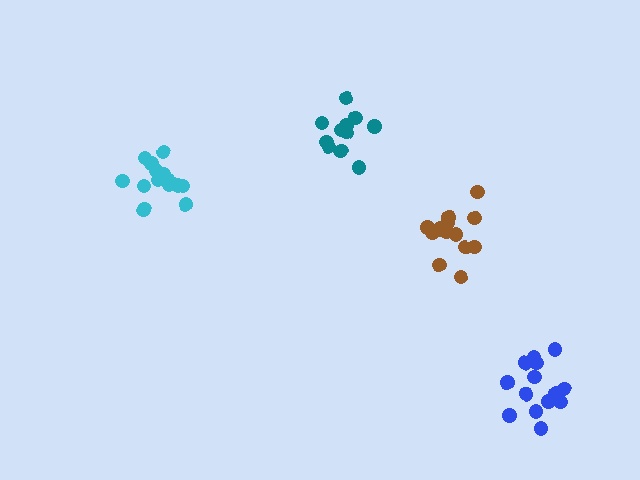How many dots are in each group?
Group 1: 11 dots, Group 2: 15 dots, Group 3: 15 dots, Group 4: 14 dots (55 total).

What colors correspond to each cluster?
The clusters are colored: teal, cyan, blue, brown.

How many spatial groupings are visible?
There are 4 spatial groupings.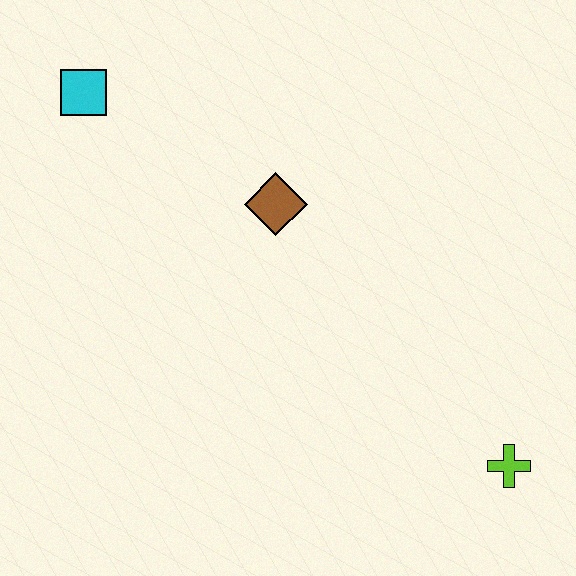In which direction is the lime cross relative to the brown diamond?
The lime cross is below the brown diamond.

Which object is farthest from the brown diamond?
The lime cross is farthest from the brown diamond.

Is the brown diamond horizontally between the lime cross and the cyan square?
Yes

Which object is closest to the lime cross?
The brown diamond is closest to the lime cross.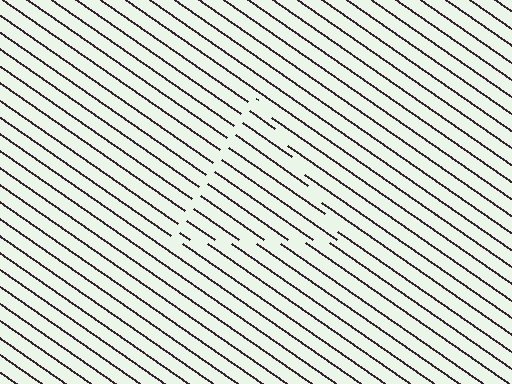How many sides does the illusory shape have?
3 sides — the line-ends trace a triangle.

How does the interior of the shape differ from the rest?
The interior of the shape contains the same grating, shifted by half a period — the contour is defined by the phase discontinuity where line-ends from the inner and outer gratings abut.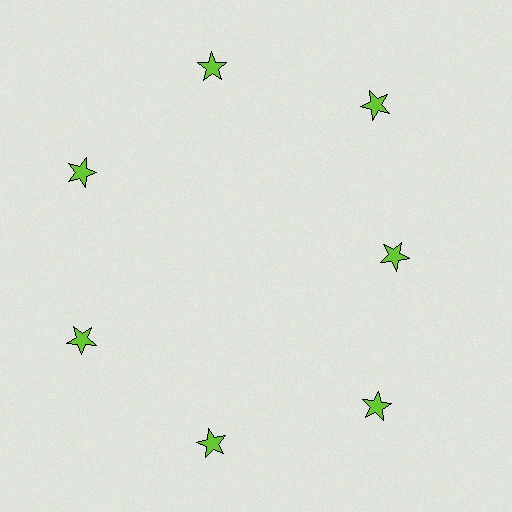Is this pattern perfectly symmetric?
No. The 7 lime stars are arranged in a ring, but one element near the 3 o'clock position is pulled inward toward the center, breaking the 7-fold rotational symmetry.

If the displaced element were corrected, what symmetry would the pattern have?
It would have 7-fold rotational symmetry — the pattern would map onto itself every 51 degrees.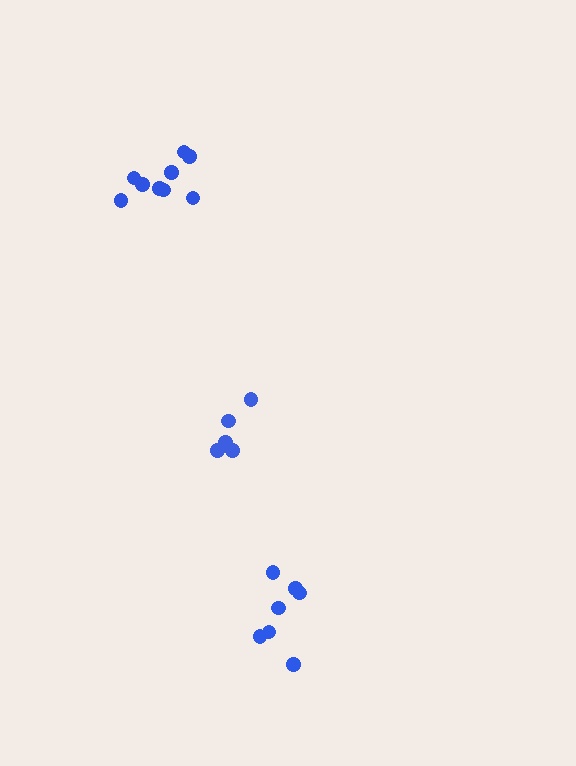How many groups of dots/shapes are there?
There are 3 groups.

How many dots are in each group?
Group 1: 7 dots, Group 2: 5 dots, Group 3: 9 dots (21 total).